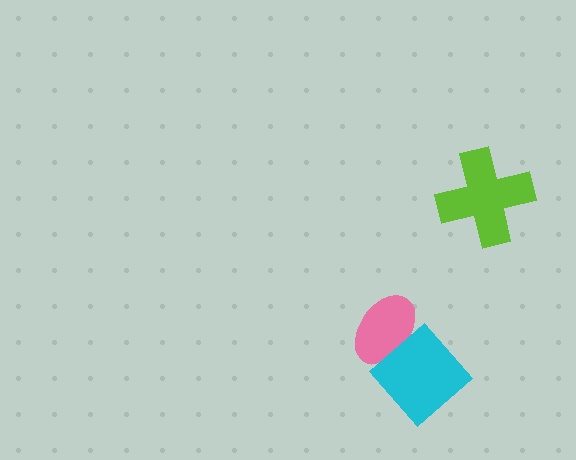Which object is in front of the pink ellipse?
The cyan diamond is in front of the pink ellipse.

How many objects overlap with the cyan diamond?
1 object overlaps with the cyan diamond.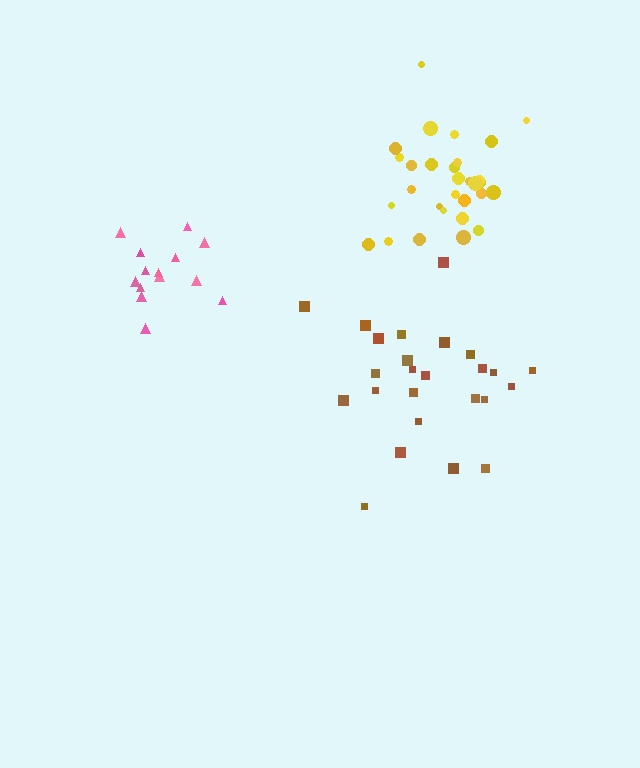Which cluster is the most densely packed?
Yellow.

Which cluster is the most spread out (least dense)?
Brown.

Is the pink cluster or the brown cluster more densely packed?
Pink.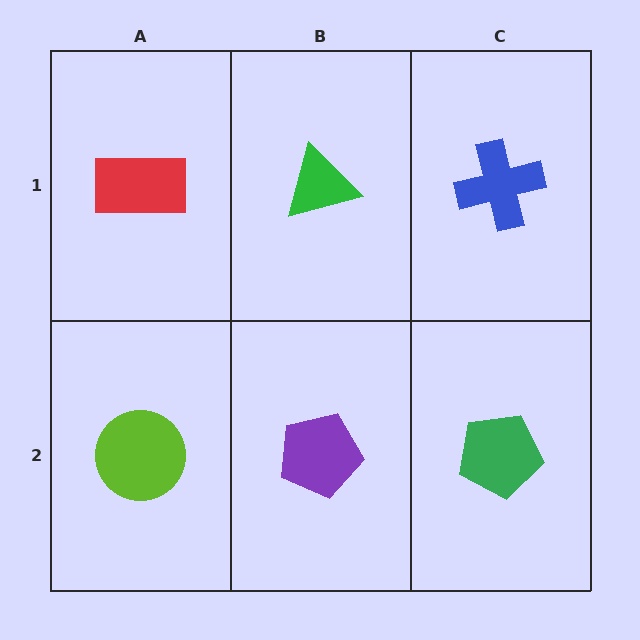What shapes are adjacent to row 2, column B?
A green triangle (row 1, column B), a lime circle (row 2, column A), a green pentagon (row 2, column C).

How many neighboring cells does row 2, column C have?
2.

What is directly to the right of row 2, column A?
A purple pentagon.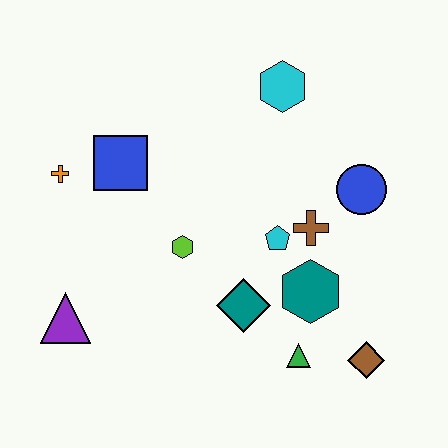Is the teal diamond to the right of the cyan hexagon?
No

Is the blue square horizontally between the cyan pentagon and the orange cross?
Yes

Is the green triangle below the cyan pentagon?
Yes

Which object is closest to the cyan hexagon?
The blue circle is closest to the cyan hexagon.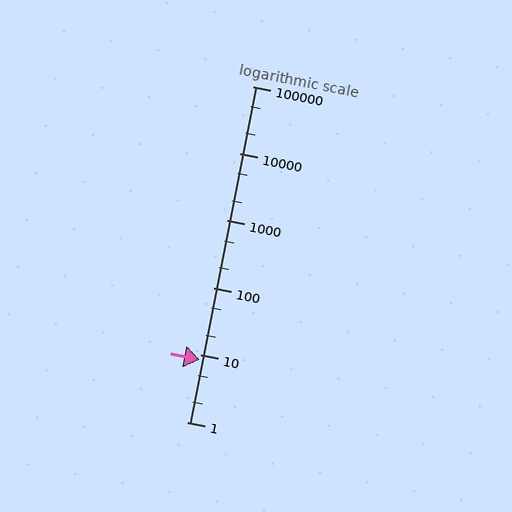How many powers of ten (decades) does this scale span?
The scale spans 5 decades, from 1 to 100000.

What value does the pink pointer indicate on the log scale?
The pointer indicates approximately 8.6.